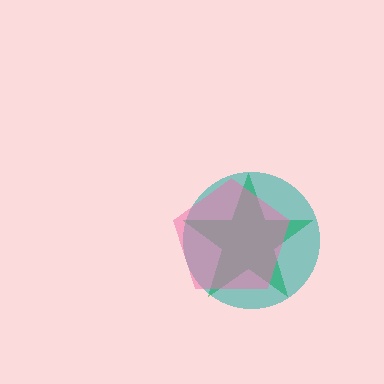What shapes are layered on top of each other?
The layered shapes are: a green star, a teal circle, a pink pentagon.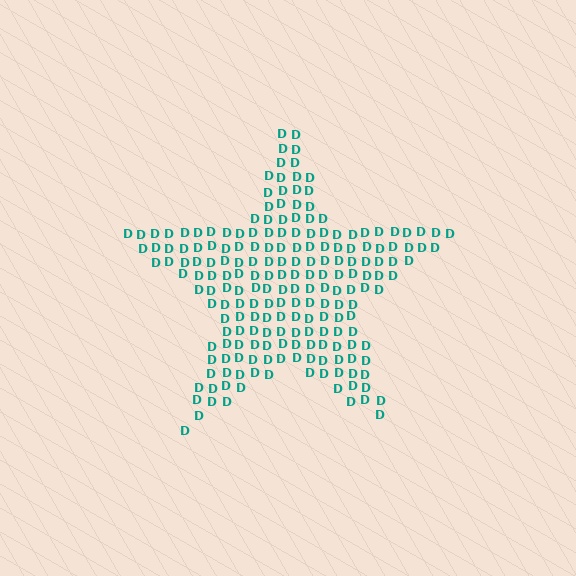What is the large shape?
The large shape is a star.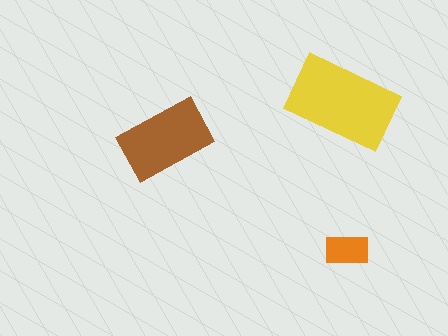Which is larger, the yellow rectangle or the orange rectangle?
The yellow one.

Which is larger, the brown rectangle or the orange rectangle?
The brown one.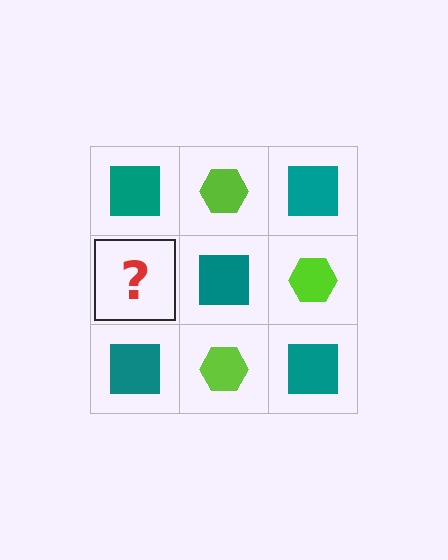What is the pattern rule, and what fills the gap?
The rule is that it alternates teal square and lime hexagon in a checkerboard pattern. The gap should be filled with a lime hexagon.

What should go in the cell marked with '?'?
The missing cell should contain a lime hexagon.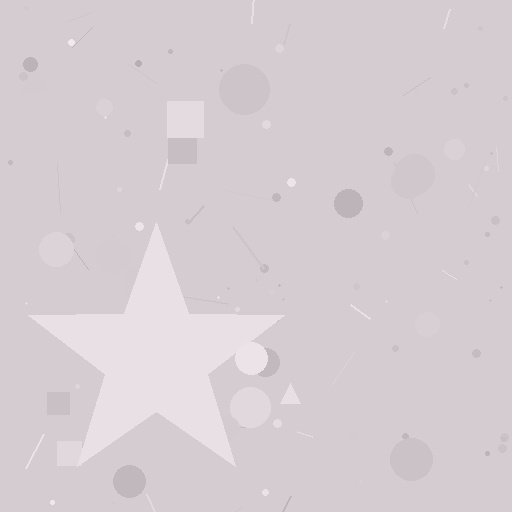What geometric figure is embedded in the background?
A star is embedded in the background.